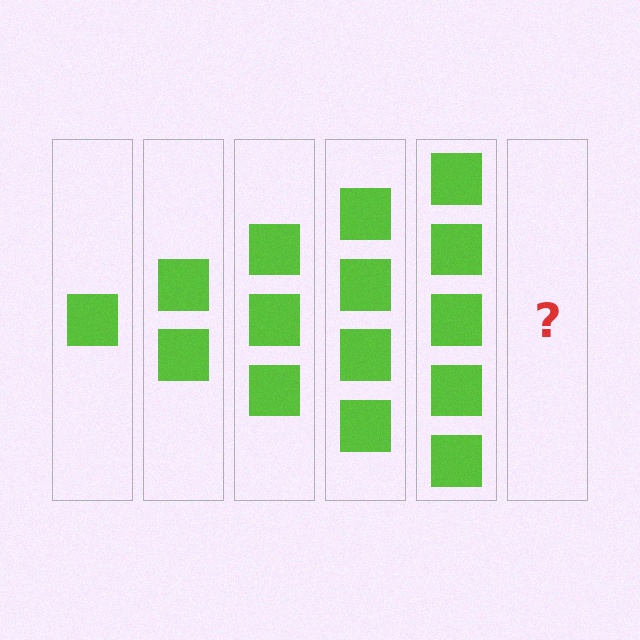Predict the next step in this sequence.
The next step is 6 squares.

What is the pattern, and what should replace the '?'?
The pattern is that each step adds one more square. The '?' should be 6 squares.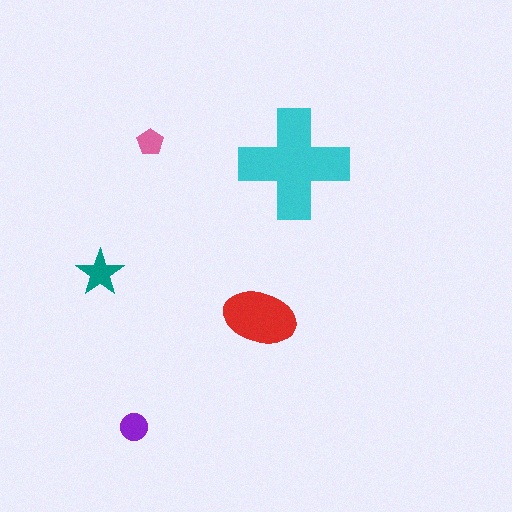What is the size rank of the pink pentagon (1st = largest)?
5th.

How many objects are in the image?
There are 5 objects in the image.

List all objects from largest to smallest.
The cyan cross, the red ellipse, the teal star, the purple circle, the pink pentagon.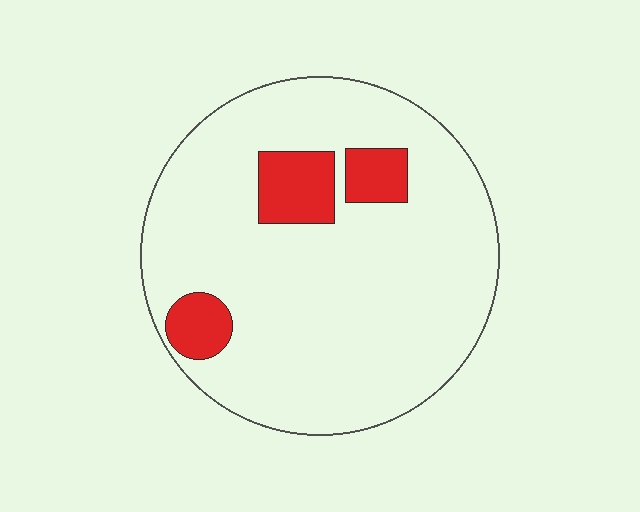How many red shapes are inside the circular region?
3.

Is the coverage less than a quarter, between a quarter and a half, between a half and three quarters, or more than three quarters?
Less than a quarter.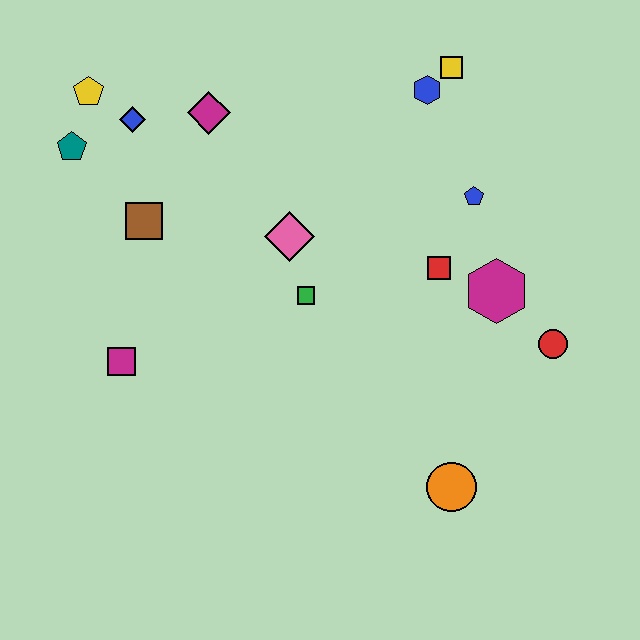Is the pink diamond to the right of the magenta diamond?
Yes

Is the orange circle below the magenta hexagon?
Yes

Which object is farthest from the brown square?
The red circle is farthest from the brown square.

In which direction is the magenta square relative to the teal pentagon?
The magenta square is below the teal pentagon.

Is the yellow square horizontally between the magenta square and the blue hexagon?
No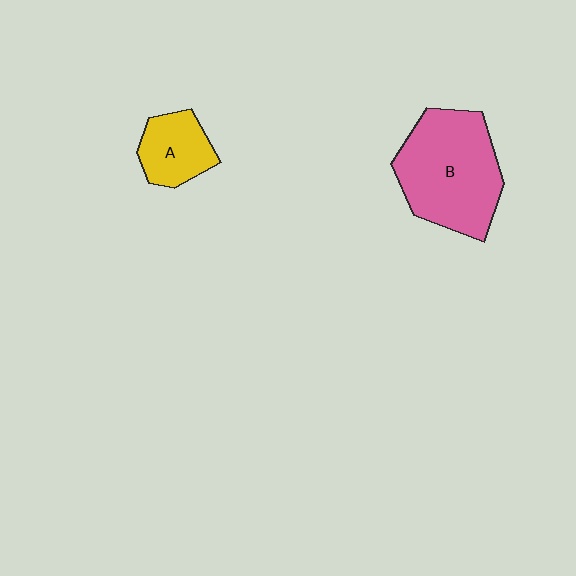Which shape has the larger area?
Shape B (pink).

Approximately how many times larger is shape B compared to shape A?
Approximately 2.3 times.